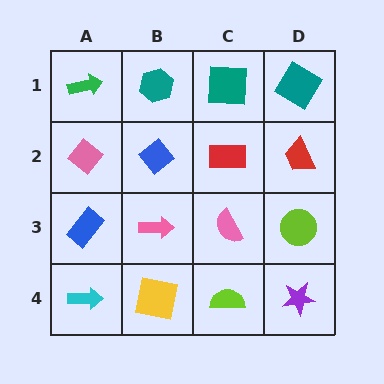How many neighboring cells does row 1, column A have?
2.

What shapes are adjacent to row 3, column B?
A blue diamond (row 2, column B), a yellow square (row 4, column B), a blue rectangle (row 3, column A), a pink semicircle (row 3, column C).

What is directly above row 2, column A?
A green arrow.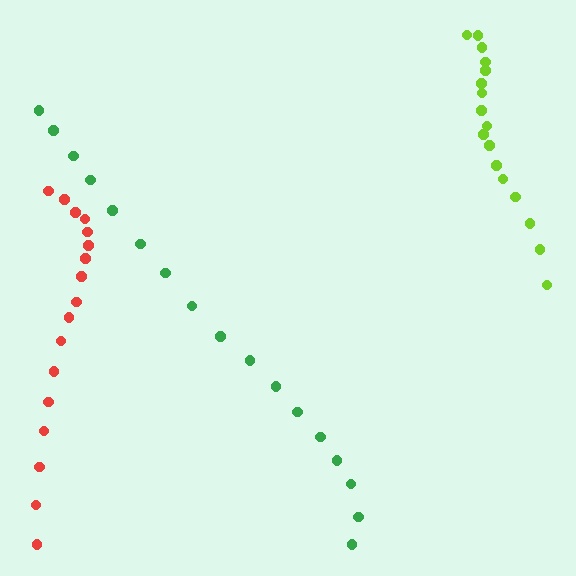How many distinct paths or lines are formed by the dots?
There are 3 distinct paths.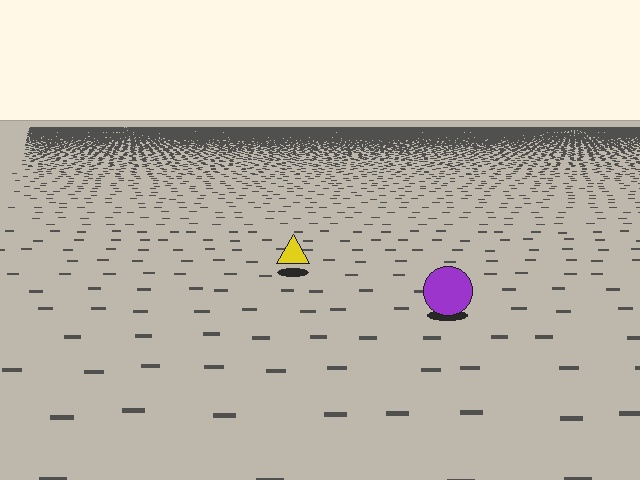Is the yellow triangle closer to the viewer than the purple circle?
No. The purple circle is closer — you can tell from the texture gradient: the ground texture is coarser near it.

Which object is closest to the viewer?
The purple circle is closest. The texture marks near it are larger and more spread out.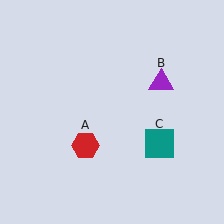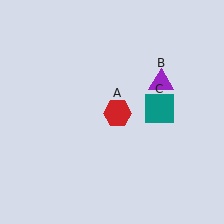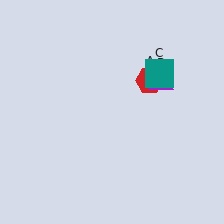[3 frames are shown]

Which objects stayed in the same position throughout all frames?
Purple triangle (object B) remained stationary.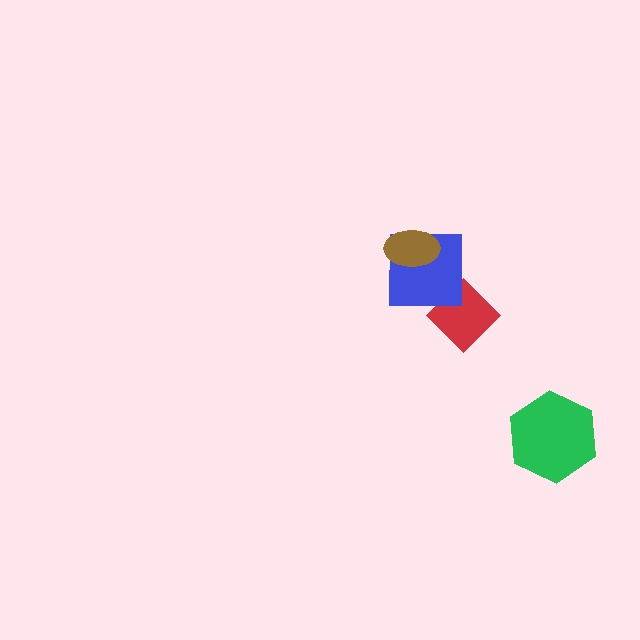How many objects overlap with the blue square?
2 objects overlap with the blue square.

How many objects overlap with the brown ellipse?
1 object overlaps with the brown ellipse.